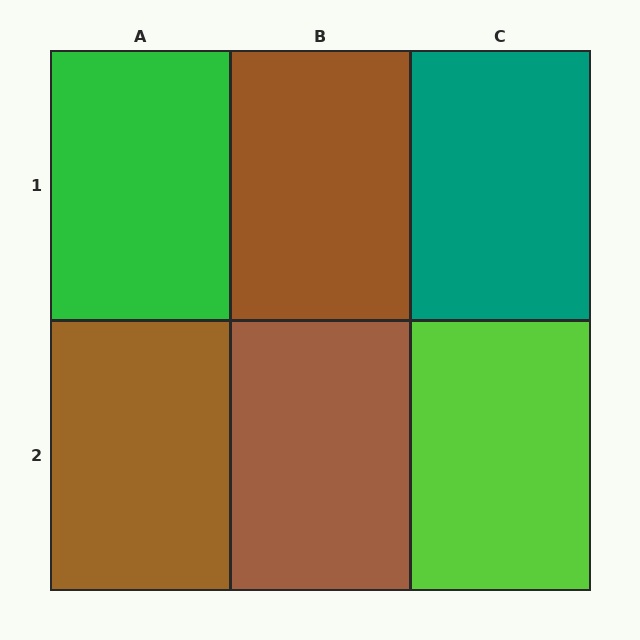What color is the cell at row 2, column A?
Brown.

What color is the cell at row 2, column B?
Brown.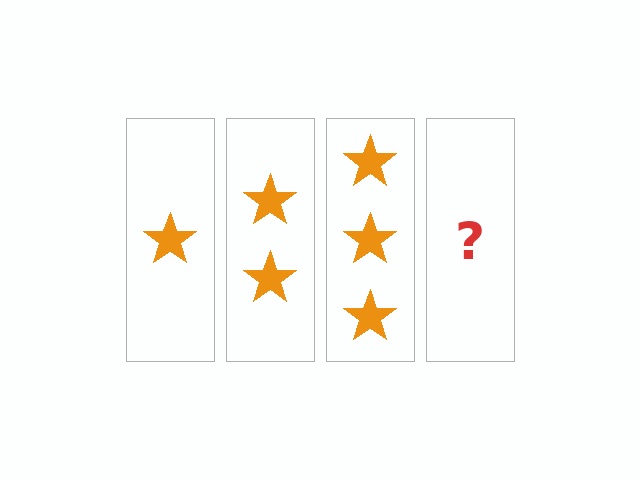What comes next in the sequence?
The next element should be 4 stars.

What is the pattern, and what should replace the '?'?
The pattern is that each step adds one more star. The '?' should be 4 stars.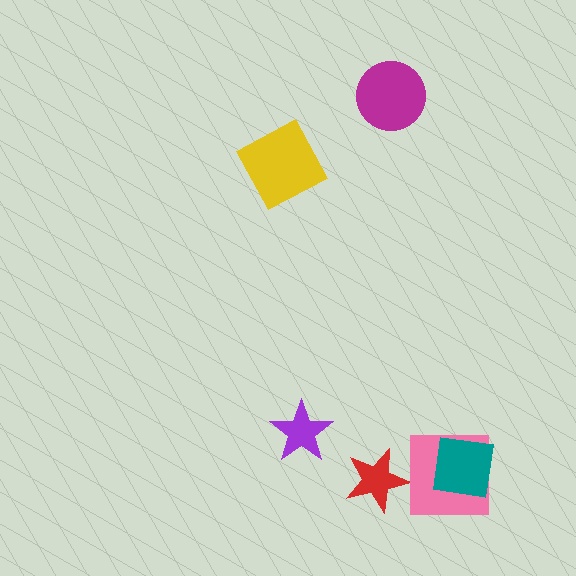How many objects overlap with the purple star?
0 objects overlap with the purple star.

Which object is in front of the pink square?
The teal square is in front of the pink square.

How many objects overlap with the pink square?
1 object overlaps with the pink square.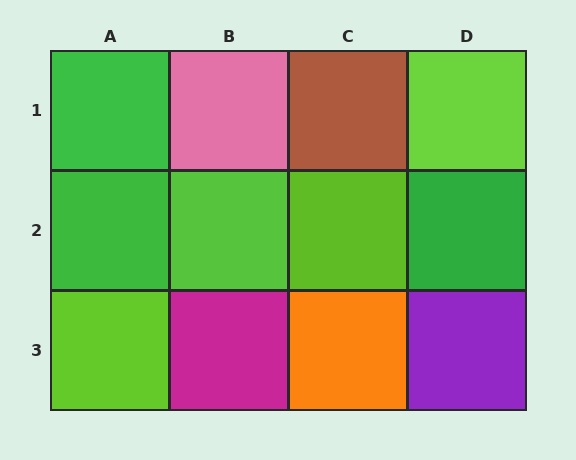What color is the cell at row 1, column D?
Lime.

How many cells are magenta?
1 cell is magenta.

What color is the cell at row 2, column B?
Lime.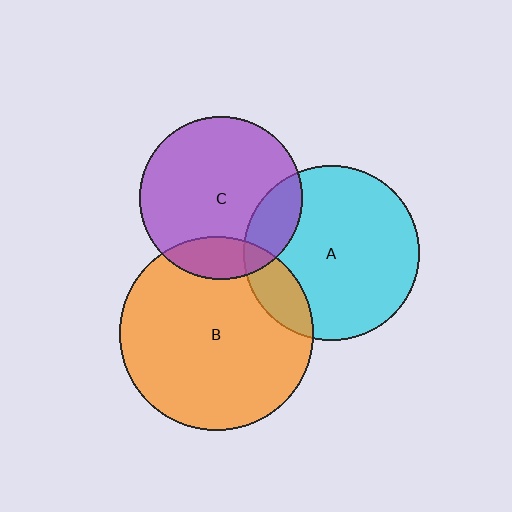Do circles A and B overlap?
Yes.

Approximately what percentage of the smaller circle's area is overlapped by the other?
Approximately 15%.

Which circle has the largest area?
Circle B (orange).